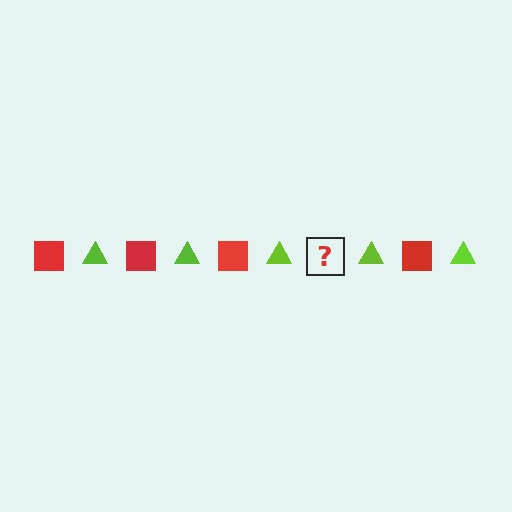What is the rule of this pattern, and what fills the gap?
The rule is that the pattern alternates between red square and lime triangle. The gap should be filled with a red square.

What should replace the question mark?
The question mark should be replaced with a red square.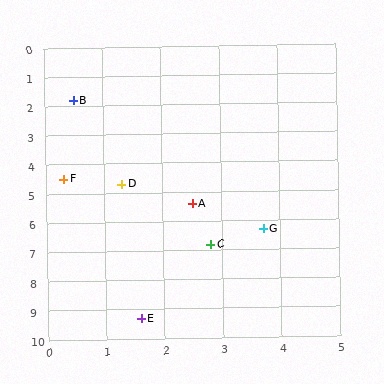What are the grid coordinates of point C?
Point C is at approximately (2.8, 6.8).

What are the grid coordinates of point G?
Point G is at approximately (3.7, 6.3).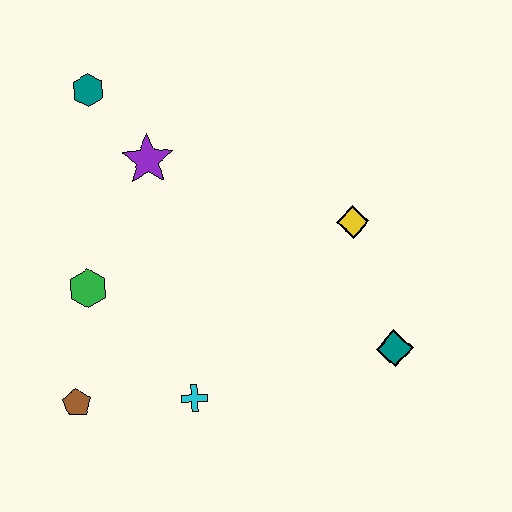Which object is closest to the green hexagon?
The brown pentagon is closest to the green hexagon.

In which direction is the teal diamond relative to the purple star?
The teal diamond is to the right of the purple star.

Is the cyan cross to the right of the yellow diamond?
No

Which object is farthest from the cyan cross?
The teal hexagon is farthest from the cyan cross.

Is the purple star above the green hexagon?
Yes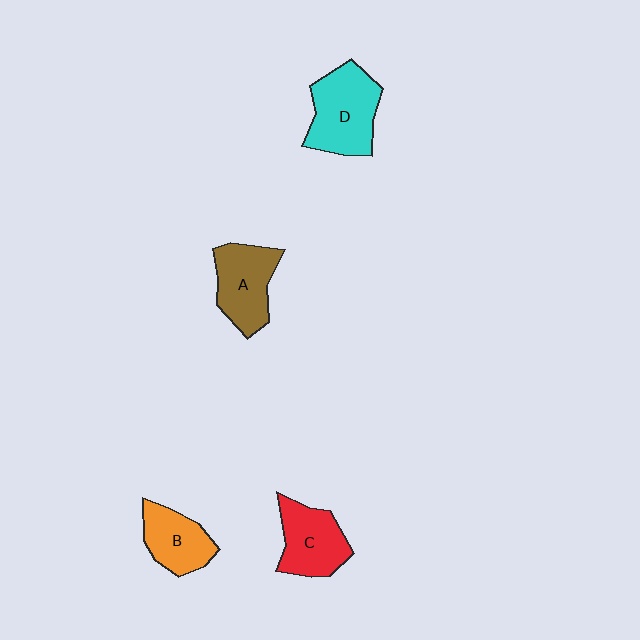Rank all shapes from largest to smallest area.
From largest to smallest: D (cyan), A (brown), C (red), B (orange).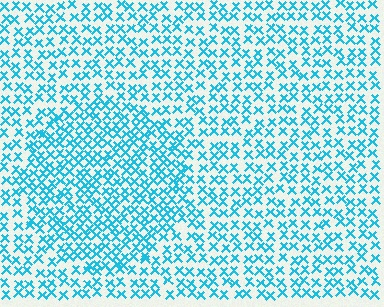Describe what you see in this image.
The image contains small cyan elements arranged at two different densities. A circle-shaped region is visible where the elements are more densely packed than the surrounding area.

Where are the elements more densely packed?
The elements are more densely packed inside the circle boundary.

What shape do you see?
I see a circle.